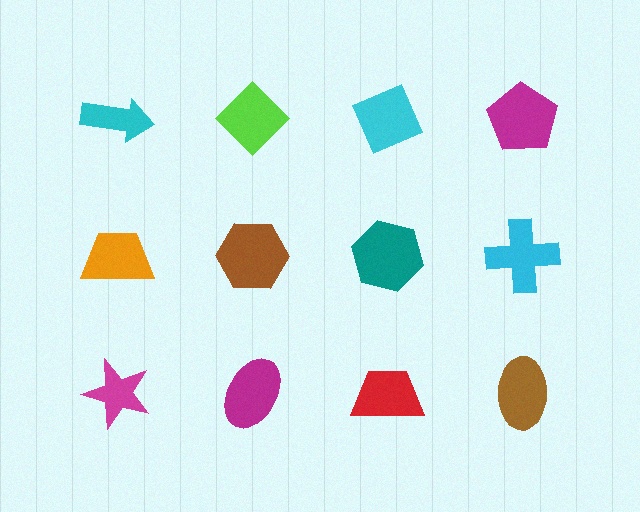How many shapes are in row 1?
4 shapes.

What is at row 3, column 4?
A brown ellipse.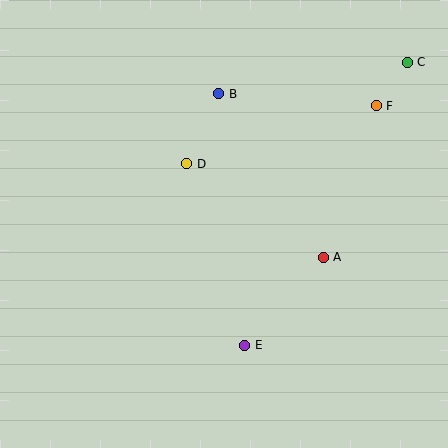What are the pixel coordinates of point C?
Point C is at (407, 62).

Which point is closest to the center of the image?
Point D at (187, 164) is closest to the center.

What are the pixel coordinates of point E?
Point E is at (245, 345).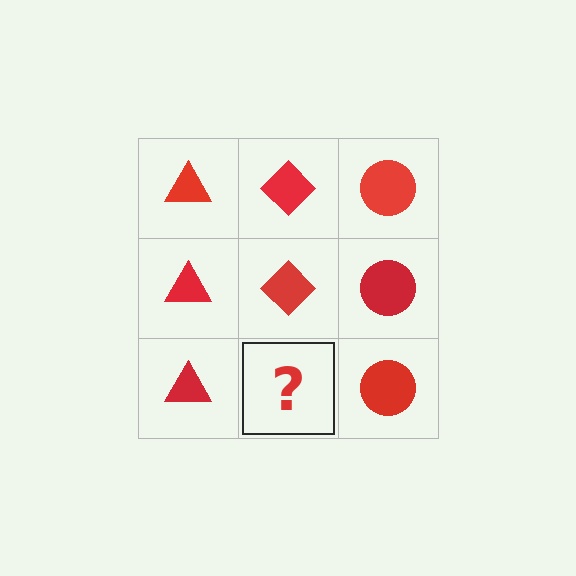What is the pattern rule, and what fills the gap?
The rule is that each column has a consistent shape. The gap should be filled with a red diamond.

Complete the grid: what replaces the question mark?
The question mark should be replaced with a red diamond.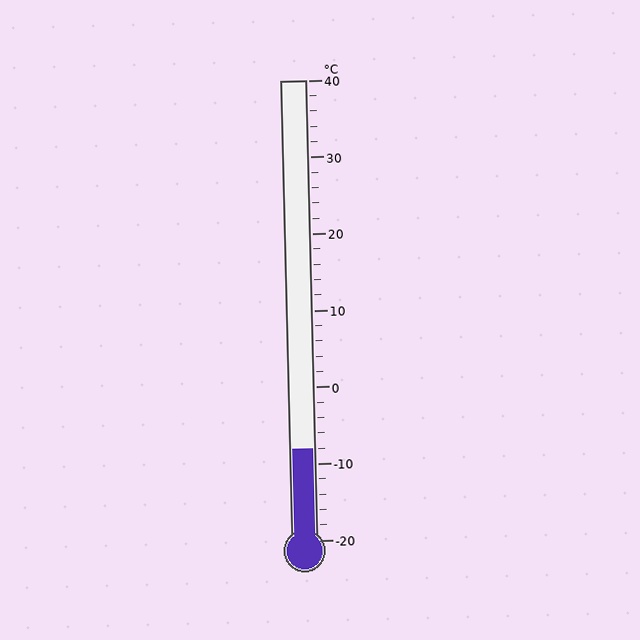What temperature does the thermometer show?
The thermometer shows approximately -8°C.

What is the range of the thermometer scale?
The thermometer scale ranges from -20°C to 40°C.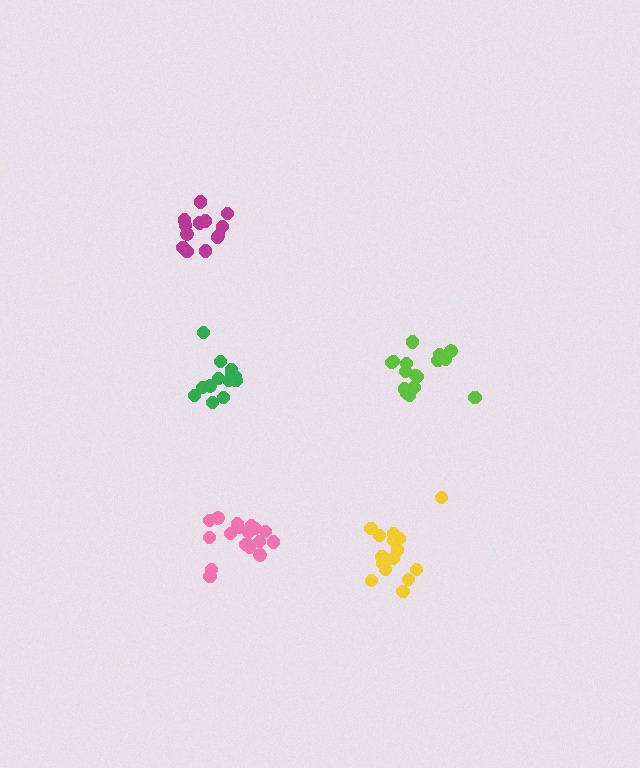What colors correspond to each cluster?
The clusters are colored: yellow, green, magenta, pink, lime.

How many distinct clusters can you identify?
There are 5 distinct clusters.